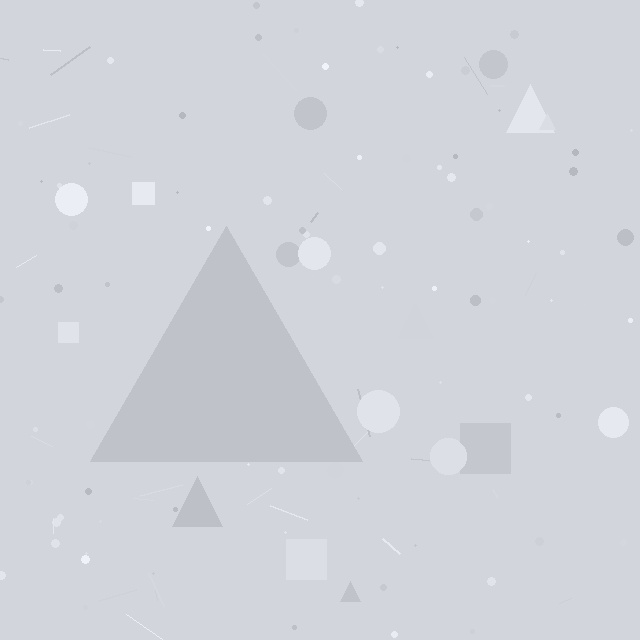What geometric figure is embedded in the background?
A triangle is embedded in the background.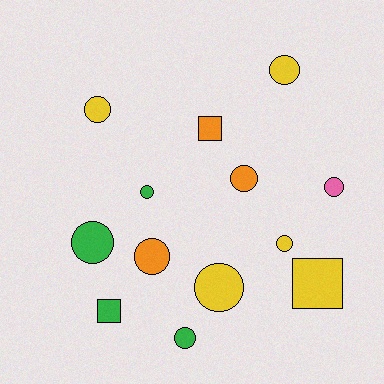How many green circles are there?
There are 3 green circles.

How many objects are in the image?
There are 13 objects.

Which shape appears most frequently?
Circle, with 10 objects.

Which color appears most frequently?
Yellow, with 5 objects.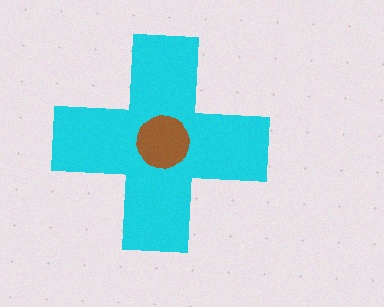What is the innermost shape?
The brown circle.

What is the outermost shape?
The cyan cross.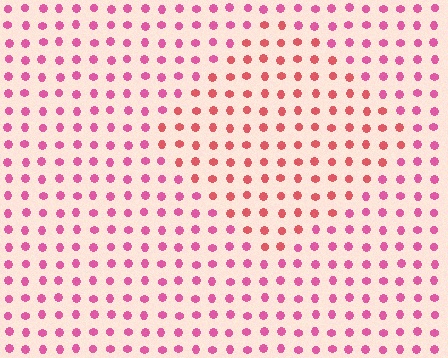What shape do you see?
I see a diamond.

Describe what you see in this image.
The image is filled with small pink elements in a uniform arrangement. A diamond-shaped region is visible where the elements are tinted to a slightly different hue, forming a subtle color boundary.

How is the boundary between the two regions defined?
The boundary is defined purely by a slight shift in hue (about 29 degrees). Spacing, size, and orientation are identical on both sides.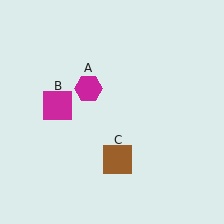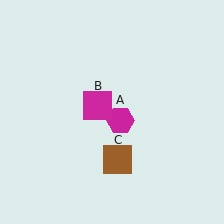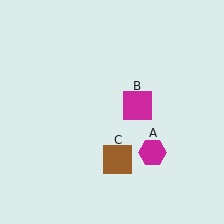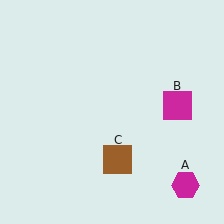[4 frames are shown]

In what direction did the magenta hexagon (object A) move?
The magenta hexagon (object A) moved down and to the right.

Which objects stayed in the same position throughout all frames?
Brown square (object C) remained stationary.